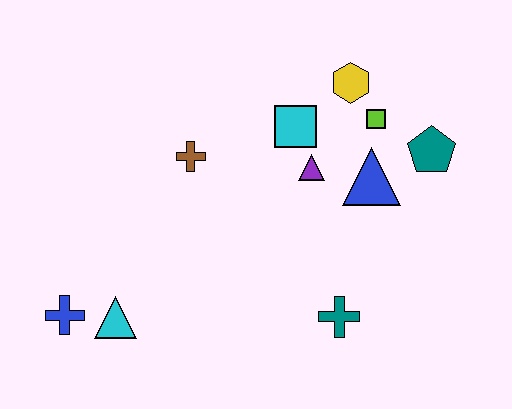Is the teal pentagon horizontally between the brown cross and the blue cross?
No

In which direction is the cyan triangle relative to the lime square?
The cyan triangle is to the left of the lime square.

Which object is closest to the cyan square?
The purple triangle is closest to the cyan square.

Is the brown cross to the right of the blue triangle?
No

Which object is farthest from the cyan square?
The blue cross is farthest from the cyan square.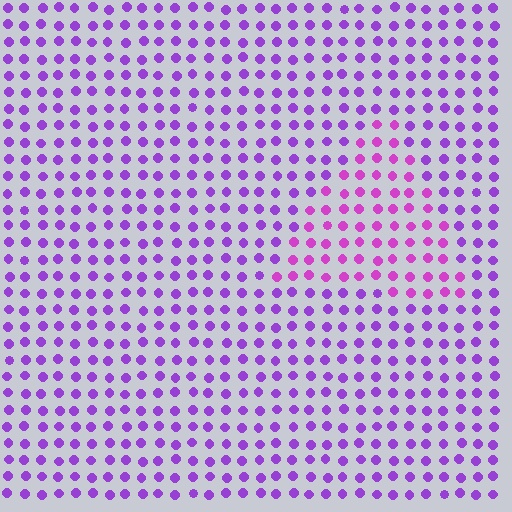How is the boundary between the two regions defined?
The boundary is defined purely by a slight shift in hue (about 28 degrees). Spacing, size, and orientation are identical on both sides.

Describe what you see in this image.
The image is filled with small purple elements in a uniform arrangement. A triangle-shaped region is visible where the elements are tinted to a slightly different hue, forming a subtle color boundary.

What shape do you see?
I see a triangle.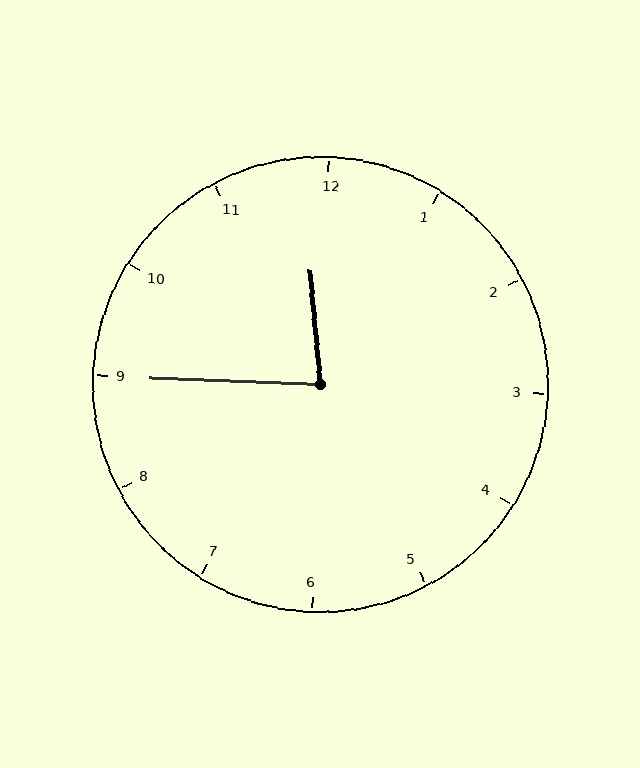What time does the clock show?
11:45.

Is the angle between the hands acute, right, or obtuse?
It is acute.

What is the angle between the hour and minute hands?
Approximately 82 degrees.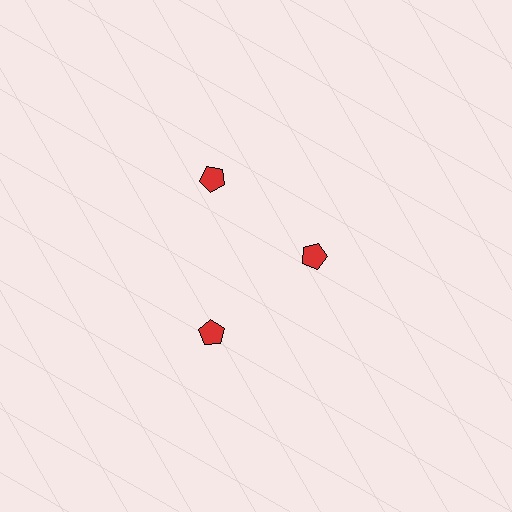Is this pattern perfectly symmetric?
No. The 3 red pentagons are arranged in a ring, but one element near the 3 o'clock position is pulled inward toward the center, breaking the 3-fold rotational symmetry.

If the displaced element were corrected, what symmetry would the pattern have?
It would have 3-fold rotational symmetry — the pattern would map onto itself every 120 degrees.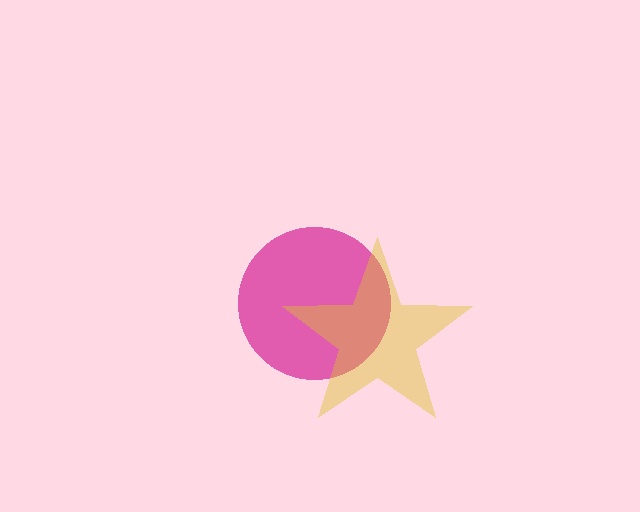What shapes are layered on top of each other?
The layered shapes are: a magenta circle, a yellow star.